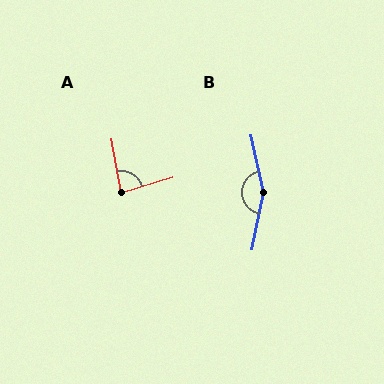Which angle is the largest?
B, at approximately 157 degrees.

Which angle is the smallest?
A, at approximately 84 degrees.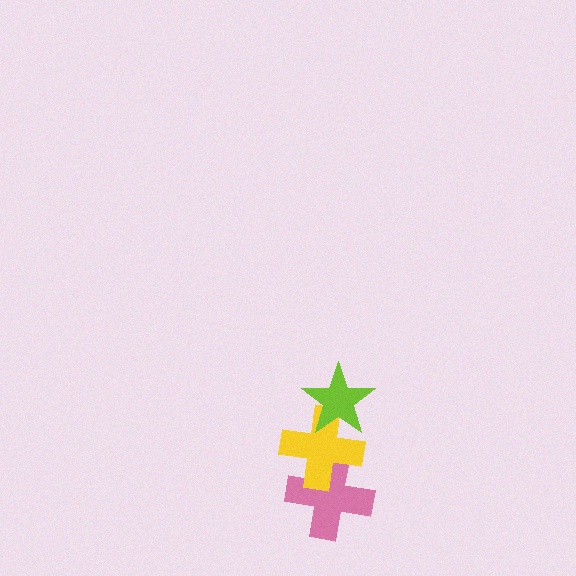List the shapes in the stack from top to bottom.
From top to bottom: the lime star, the yellow cross, the pink cross.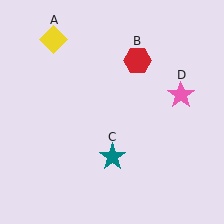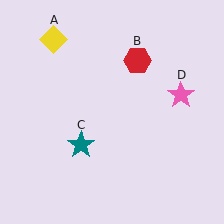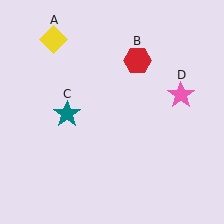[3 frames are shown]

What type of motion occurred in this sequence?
The teal star (object C) rotated clockwise around the center of the scene.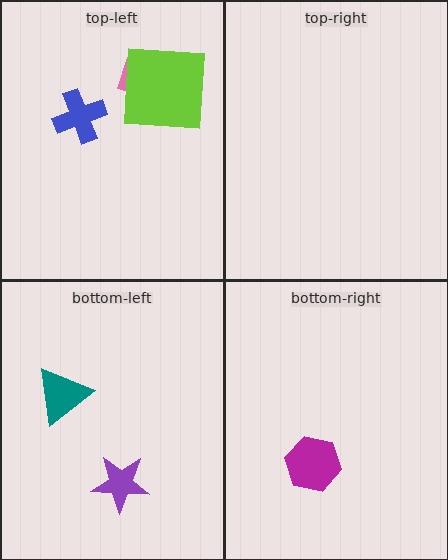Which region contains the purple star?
The bottom-left region.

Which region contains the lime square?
The top-left region.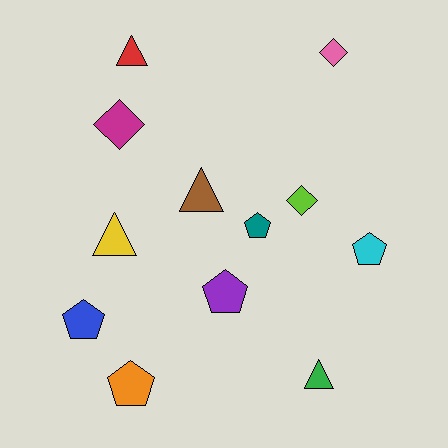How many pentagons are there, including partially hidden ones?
There are 5 pentagons.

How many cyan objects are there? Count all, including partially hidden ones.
There is 1 cyan object.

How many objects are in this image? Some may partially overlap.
There are 12 objects.